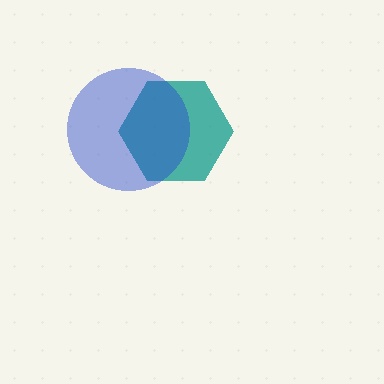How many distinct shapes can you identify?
There are 2 distinct shapes: a teal hexagon, a blue circle.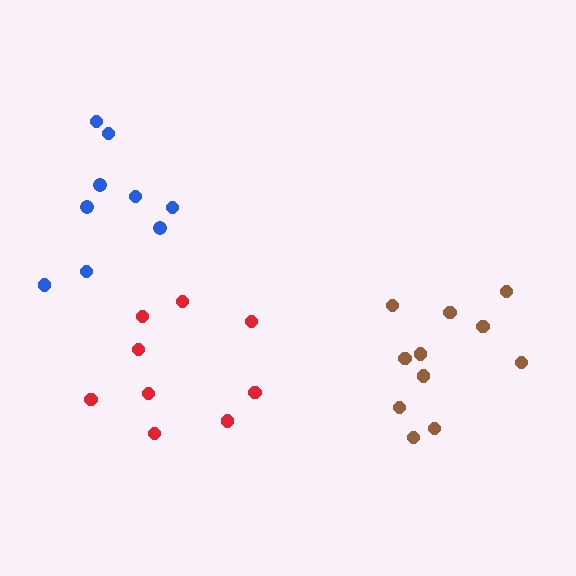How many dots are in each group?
Group 1: 9 dots, Group 2: 11 dots, Group 3: 9 dots (29 total).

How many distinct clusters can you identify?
There are 3 distinct clusters.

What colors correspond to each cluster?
The clusters are colored: red, brown, blue.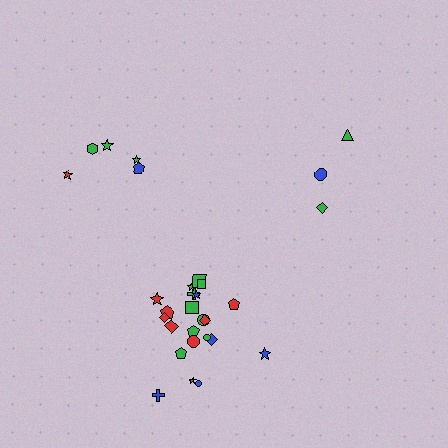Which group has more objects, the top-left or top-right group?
The top-left group.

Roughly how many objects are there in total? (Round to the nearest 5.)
Roughly 30 objects in total.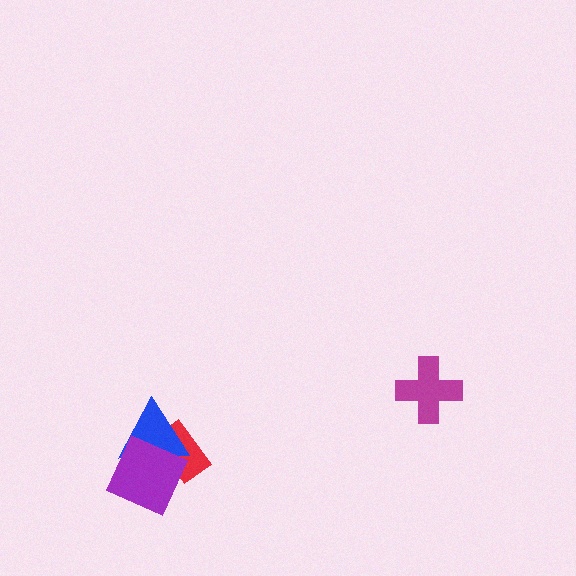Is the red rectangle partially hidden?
Yes, it is partially covered by another shape.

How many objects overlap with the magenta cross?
0 objects overlap with the magenta cross.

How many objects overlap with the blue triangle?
2 objects overlap with the blue triangle.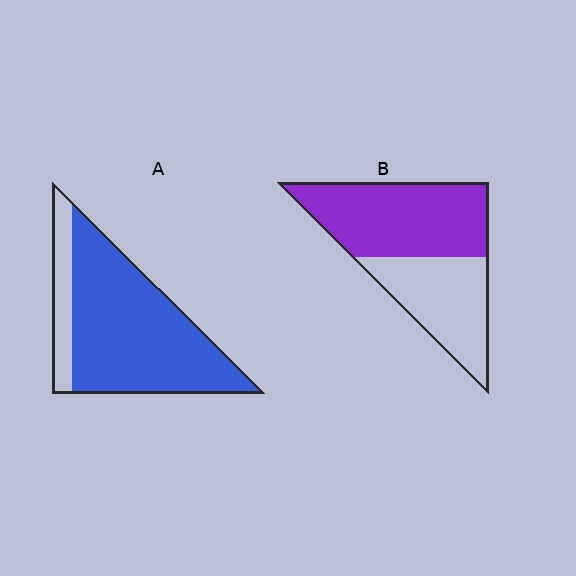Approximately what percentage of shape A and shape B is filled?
A is approximately 80% and B is approximately 60%.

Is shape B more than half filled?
Yes.